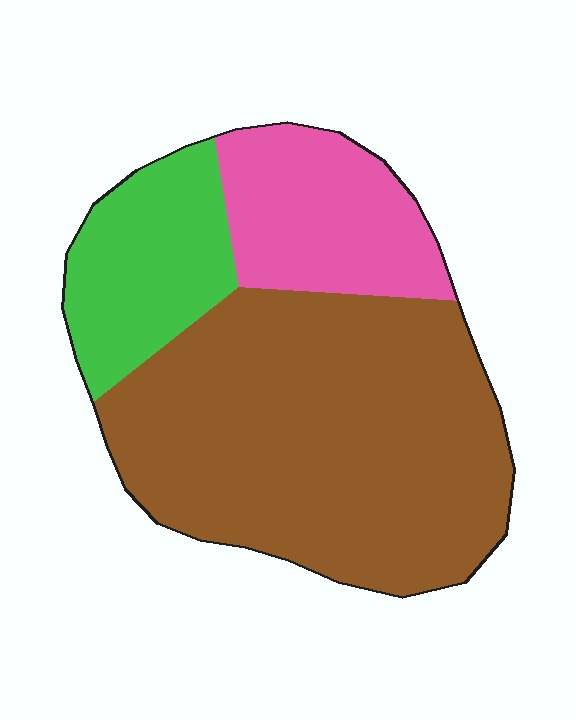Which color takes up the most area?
Brown, at roughly 60%.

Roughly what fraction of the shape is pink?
Pink covers 20% of the shape.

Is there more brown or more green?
Brown.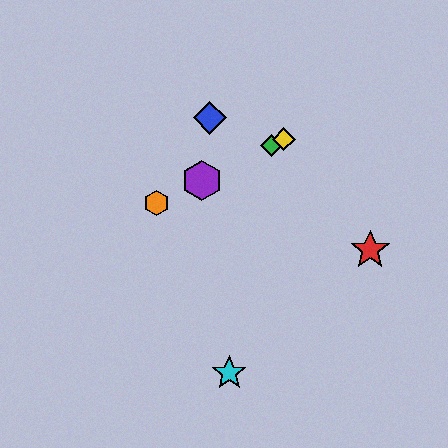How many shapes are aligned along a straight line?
4 shapes (the green diamond, the yellow diamond, the purple hexagon, the orange hexagon) are aligned along a straight line.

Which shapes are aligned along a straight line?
The green diamond, the yellow diamond, the purple hexagon, the orange hexagon are aligned along a straight line.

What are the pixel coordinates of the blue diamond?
The blue diamond is at (210, 118).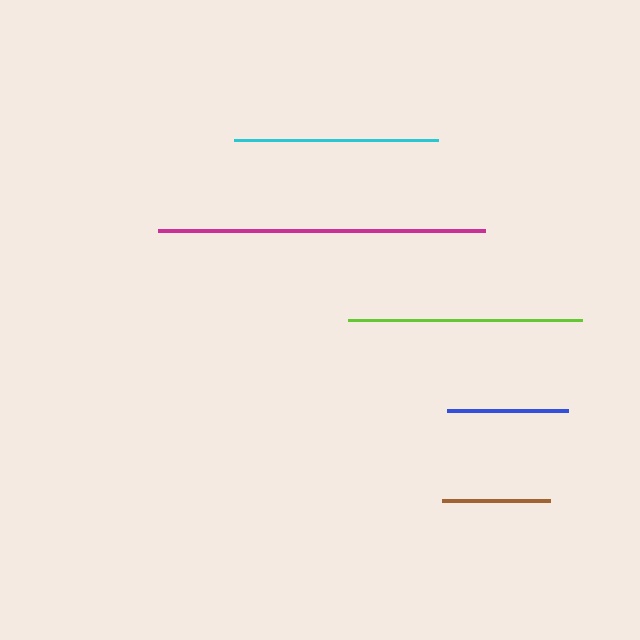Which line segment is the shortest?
The brown line is the shortest at approximately 108 pixels.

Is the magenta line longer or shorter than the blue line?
The magenta line is longer than the blue line.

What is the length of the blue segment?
The blue segment is approximately 122 pixels long.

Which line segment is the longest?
The magenta line is the longest at approximately 326 pixels.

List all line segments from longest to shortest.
From longest to shortest: magenta, lime, cyan, blue, brown.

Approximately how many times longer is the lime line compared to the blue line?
The lime line is approximately 1.9 times the length of the blue line.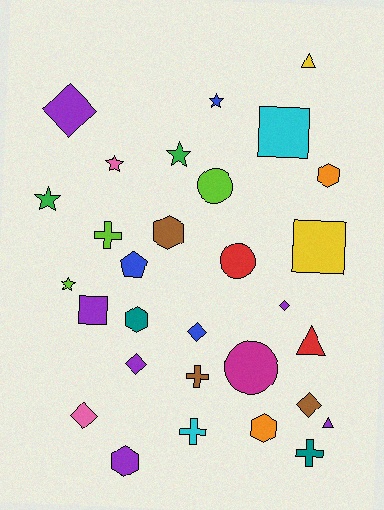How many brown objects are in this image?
There are 3 brown objects.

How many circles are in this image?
There are 3 circles.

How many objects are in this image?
There are 30 objects.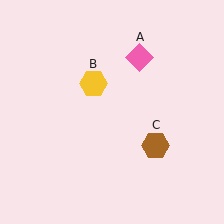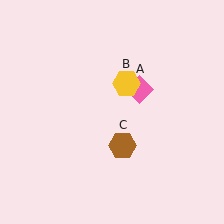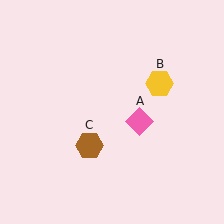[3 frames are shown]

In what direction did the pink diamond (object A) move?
The pink diamond (object A) moved down.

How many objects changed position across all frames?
3 objects changed position: pink diamond (object A), yellow hexagon (object B), brown hexagon (object C).